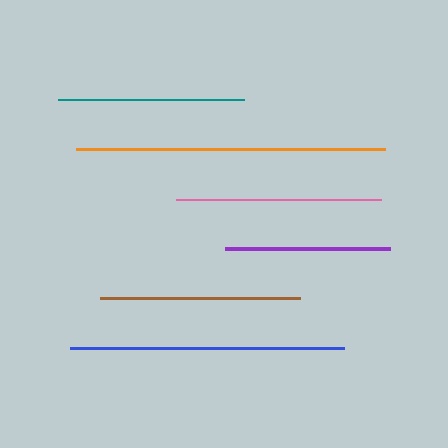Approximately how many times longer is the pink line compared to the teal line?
The pink line is approximately 1.1 times the length of the teal line.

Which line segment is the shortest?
The purple line is the shortest at approximately 165 pixels.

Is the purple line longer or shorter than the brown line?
The brown line is longer than the purple line.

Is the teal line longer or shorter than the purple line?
The teal line is longer than the purple line.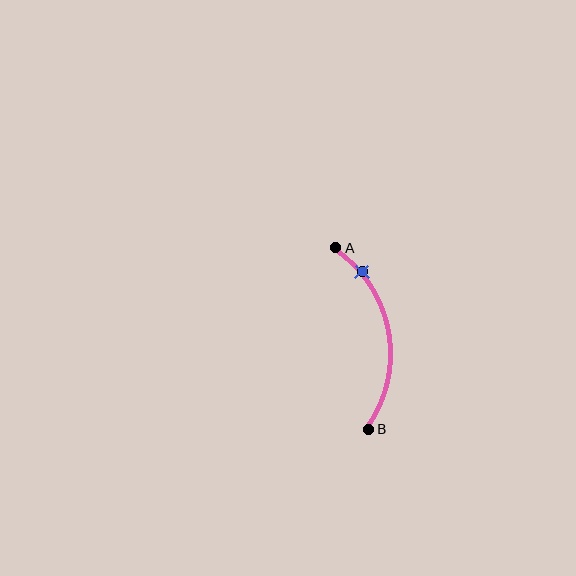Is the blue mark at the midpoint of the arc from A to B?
No. The blue mark lies on the arc but is closer to endpoint A. The arc midpoint would be at the point on the curve equidistant along the arc from both A and B.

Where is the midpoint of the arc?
The arc midpoint is the point on the curve farthest from the straight line joining A and B. It sits to the right of that line.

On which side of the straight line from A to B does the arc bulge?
The arc bulges to the right of the straight line connecting A and B.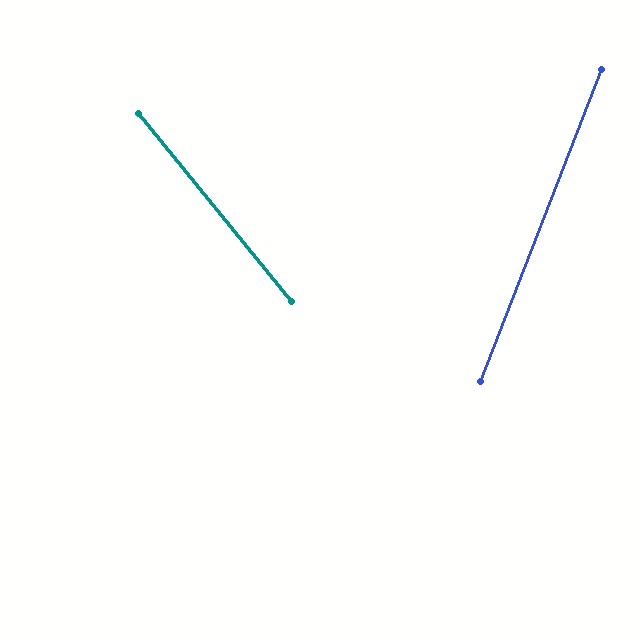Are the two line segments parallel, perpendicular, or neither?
Neither parallel nor perpendicular — they differ by about 60°.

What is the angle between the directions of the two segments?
Approximately 60 degrees.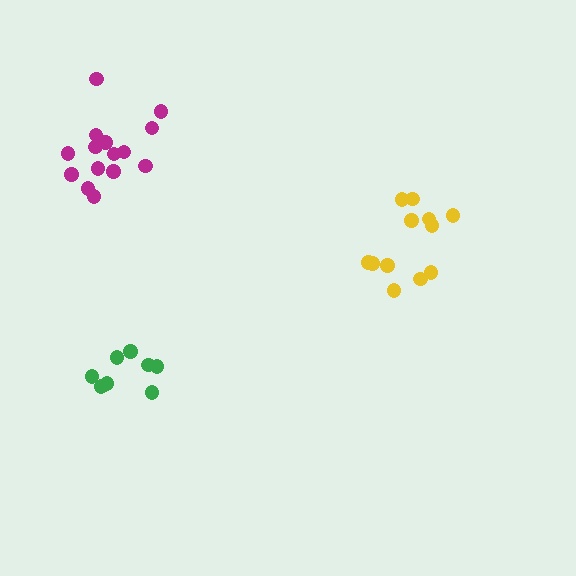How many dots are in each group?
Group 1: 12 dots, Group 2: 15 dots, Group 3: 9 dots (36 total).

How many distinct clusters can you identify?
There are 3 distinct clusters.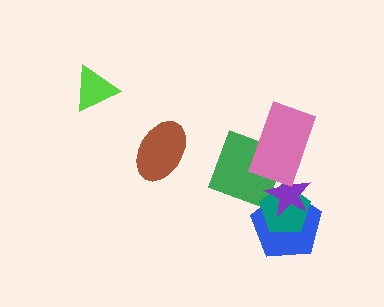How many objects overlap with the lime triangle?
0 objects overlap with the lime triangle.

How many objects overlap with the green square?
2 objects overlap with the green square.